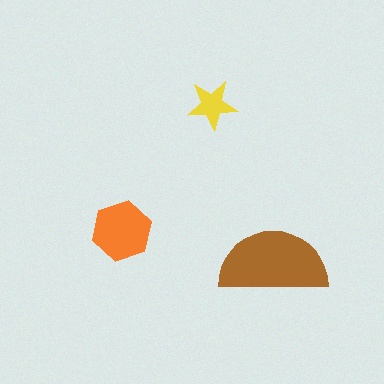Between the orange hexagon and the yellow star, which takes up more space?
The orange hexagon.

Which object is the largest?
The brown semicircle.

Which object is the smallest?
The yellow star.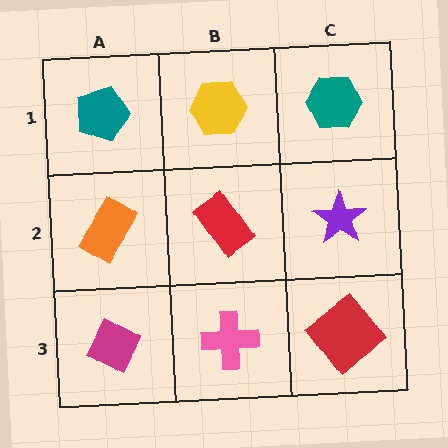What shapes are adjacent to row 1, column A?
An orange rectangle (row 2, column A), a yellow hexagon (row 1, column B).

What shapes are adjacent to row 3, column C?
A purple star (row 2, column C), a pink cross (row 3, column B).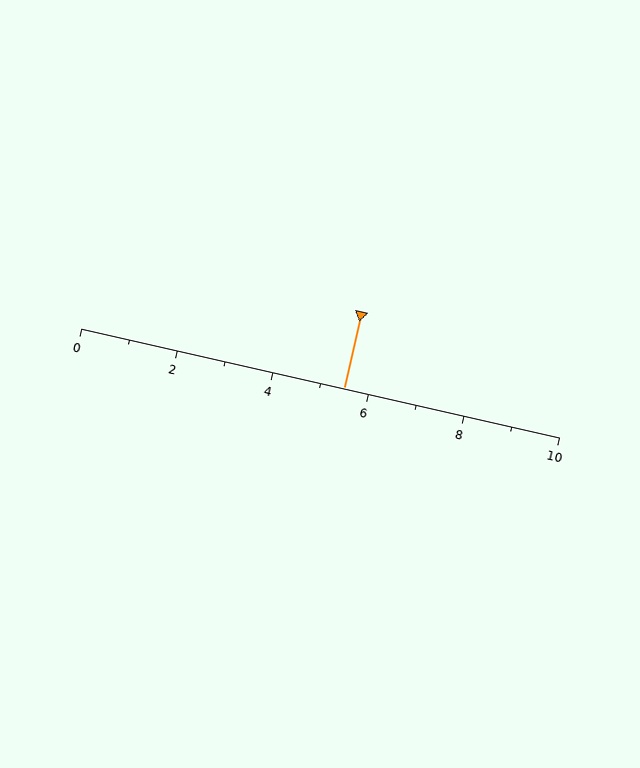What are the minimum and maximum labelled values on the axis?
The axis runs from 0 to 10.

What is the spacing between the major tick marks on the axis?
The major ticks are spaced 2 apart.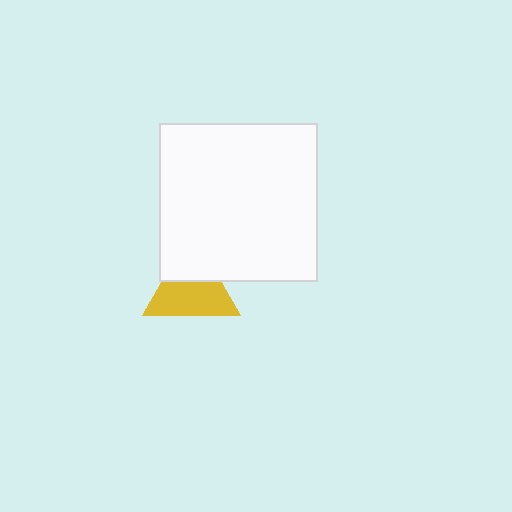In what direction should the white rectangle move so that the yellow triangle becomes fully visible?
The white rectangle should move up. That is the shortest direction to clear the overlap and leave the yellow triangle fully visible.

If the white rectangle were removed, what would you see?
You would see the complete yellow triangle.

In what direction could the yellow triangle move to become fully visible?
The yellow triangle could move down. That would shift it out from behind the white rectangle entirely.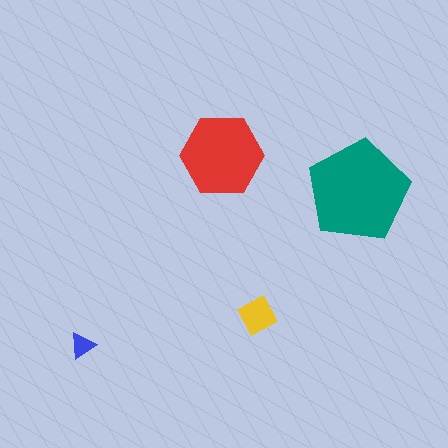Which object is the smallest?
The blue triangle.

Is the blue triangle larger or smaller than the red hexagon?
Smaller.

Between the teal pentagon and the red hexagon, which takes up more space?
The teal pentagon.